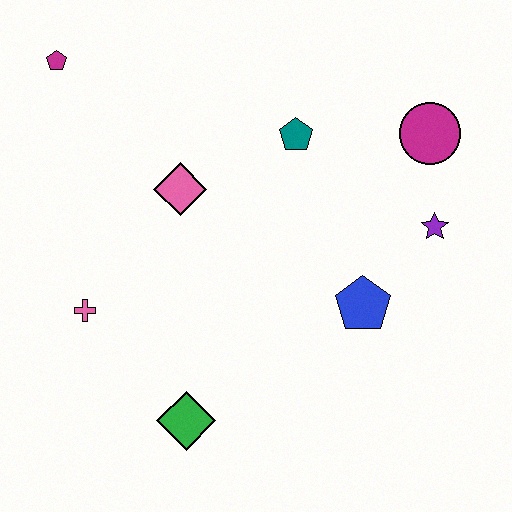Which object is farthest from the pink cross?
The magenta circle is farthest from the pink cross.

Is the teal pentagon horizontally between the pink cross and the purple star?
Yes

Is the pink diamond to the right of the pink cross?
Yes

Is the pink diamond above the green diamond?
Yes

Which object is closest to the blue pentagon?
The purple star is closest to the blue pentagon.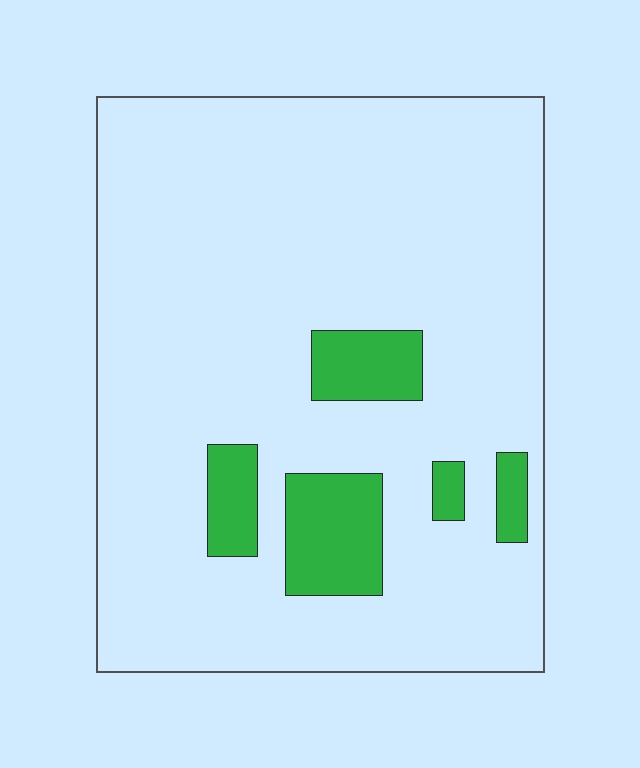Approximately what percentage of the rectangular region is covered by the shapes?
Approximately 10%.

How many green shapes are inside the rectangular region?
5.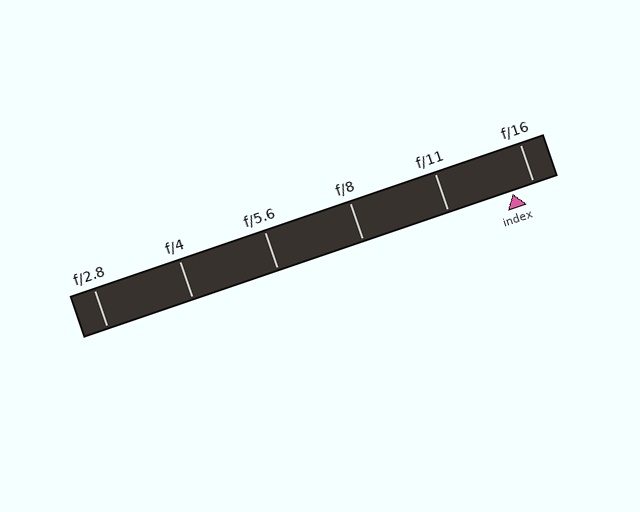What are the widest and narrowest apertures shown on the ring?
The widest aperture shown is f/2.8 and the narrowest is f/16.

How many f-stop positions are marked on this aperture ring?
There are 6 f-stop positions marked.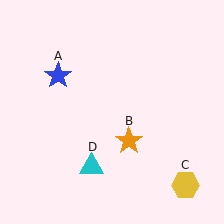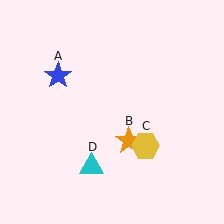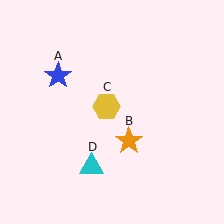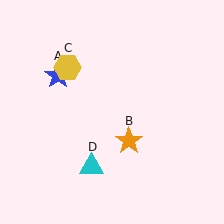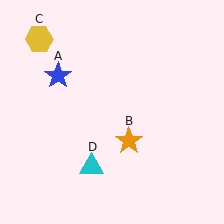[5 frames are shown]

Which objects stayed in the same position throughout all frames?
Blue star (object A) and orange star (object B) and cyan triangle (object D) remained stationary.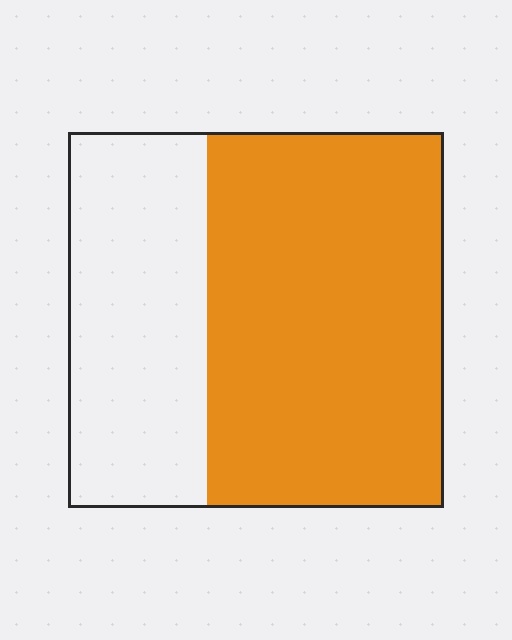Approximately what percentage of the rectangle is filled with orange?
Approximately 65%.